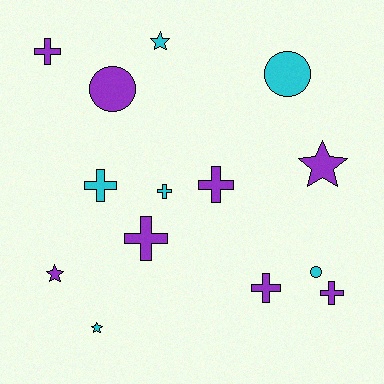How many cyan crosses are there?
There are 2 cyan crosses.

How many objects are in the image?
There are 14 objects.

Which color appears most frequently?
Purple, with 8 objects.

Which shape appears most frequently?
Cross, with 7 objects.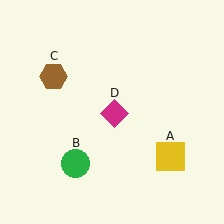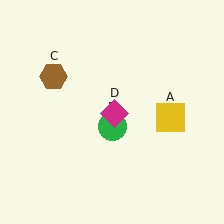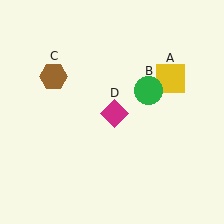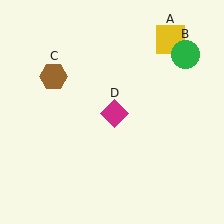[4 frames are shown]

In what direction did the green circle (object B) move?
The green circle (object B) moved up and to the right.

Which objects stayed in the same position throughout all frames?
Brown hexagon (object C) and magenta diamond (object D) remained stationary.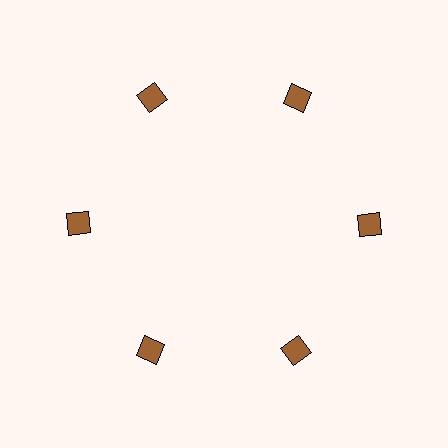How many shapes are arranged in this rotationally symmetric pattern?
There are 6 shapes, arranged in 6 groups of 1.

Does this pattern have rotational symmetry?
Yes, this pattern has 6-fold rotational symmetry. It looks the same after rotating 60 degrees around the center.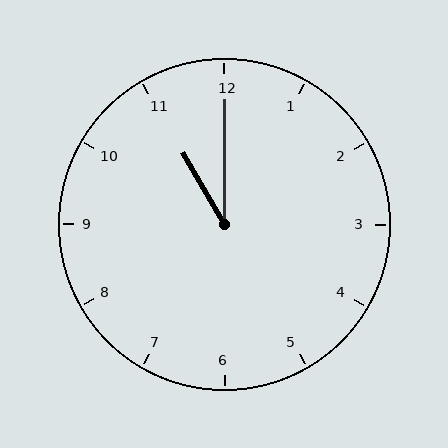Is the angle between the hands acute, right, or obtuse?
It is acute.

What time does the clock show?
11:00.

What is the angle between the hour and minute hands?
Approximately 30 degrees.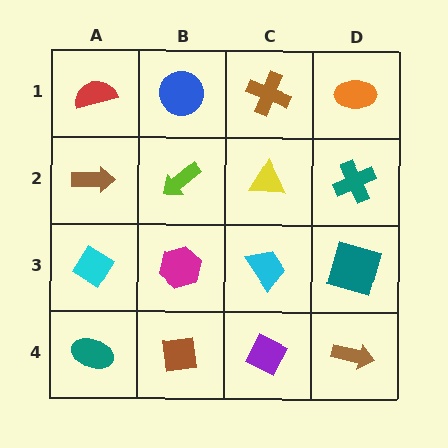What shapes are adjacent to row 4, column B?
A magenta hexagon (row 3, column B), a teal ellipse (row 4, column A), a purple diamond (row 4, column C).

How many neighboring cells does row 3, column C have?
4.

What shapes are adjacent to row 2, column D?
An orange ellipse (row 1, column D), a teal square (row 3, column D), a yellow triangle (row 2, column C).